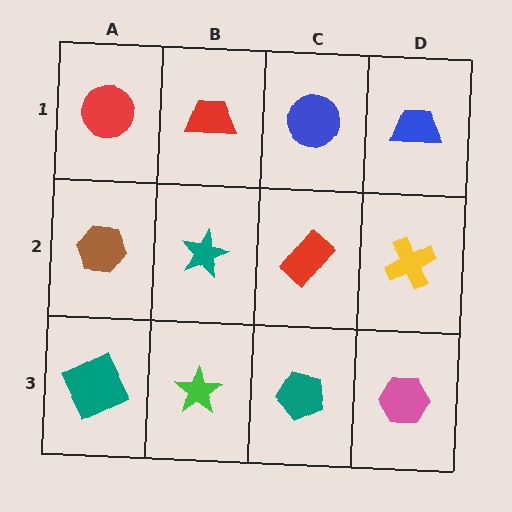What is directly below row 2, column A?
A teal square.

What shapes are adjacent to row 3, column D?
A yellow cross (row 2, column D), a teal pentagon (row 3, column C).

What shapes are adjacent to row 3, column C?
A red rectangle (row 2, column C), a green star (row 3, column B), a pink hexagon (row 3, column D).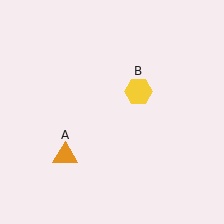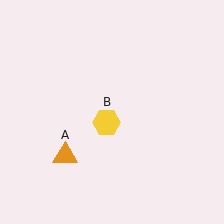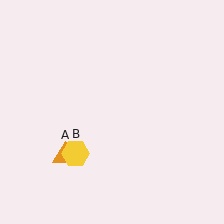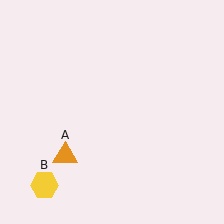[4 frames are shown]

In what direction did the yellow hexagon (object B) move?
The yellow hexagon (object B) moved down and to the left.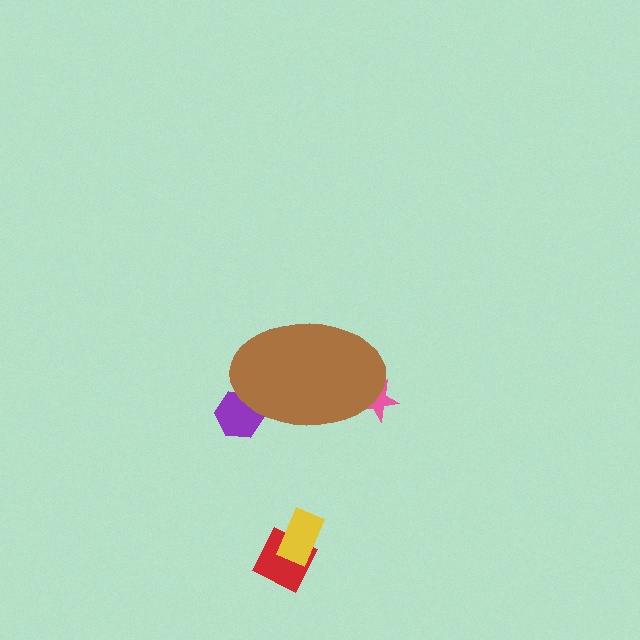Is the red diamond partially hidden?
No, the red diamond is fully visible.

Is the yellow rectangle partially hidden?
No, the yellow rectangle is fully visible.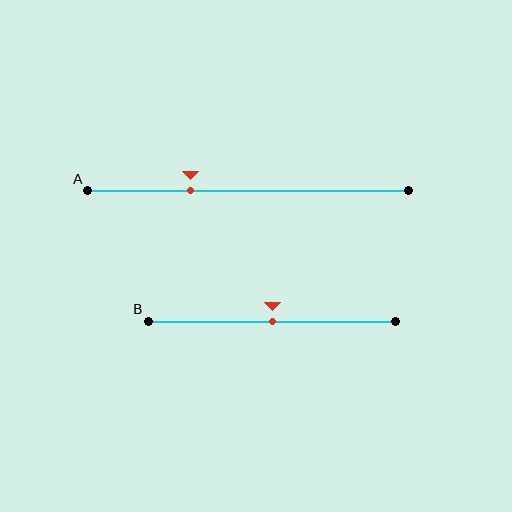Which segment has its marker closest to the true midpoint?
Segment B has its marker closest to the true midpoint.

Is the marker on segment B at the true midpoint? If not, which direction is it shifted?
Yes, the marker on segment B is at the true midpoint.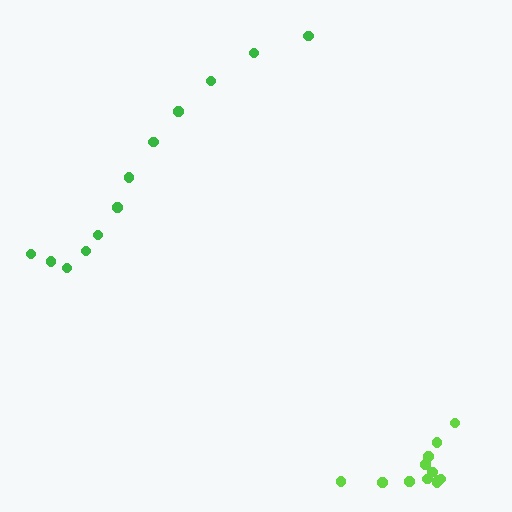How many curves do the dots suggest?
There are 2 distinct paths.